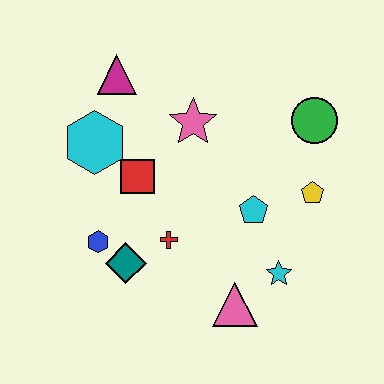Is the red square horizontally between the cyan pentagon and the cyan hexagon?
Yes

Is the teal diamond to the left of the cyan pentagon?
Yes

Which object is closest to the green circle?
The yellow pentagon is closest to the green circle.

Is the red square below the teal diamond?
No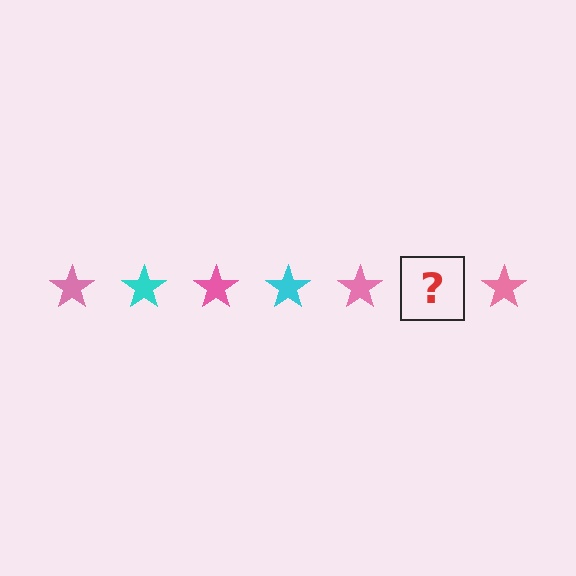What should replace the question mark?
The question mark should be replaced with a cyan star.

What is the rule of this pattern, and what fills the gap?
The rule is that the pattern cycles through pink, cyan stars. The gap should be filled with a cyan star.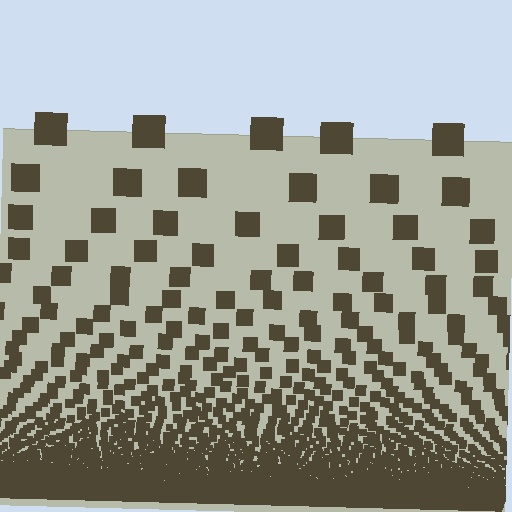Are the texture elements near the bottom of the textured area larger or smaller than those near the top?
Smaller. The gradient is inverted — elements near the bottom are smaller and denser.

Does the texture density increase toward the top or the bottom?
Density increases toward the bottom.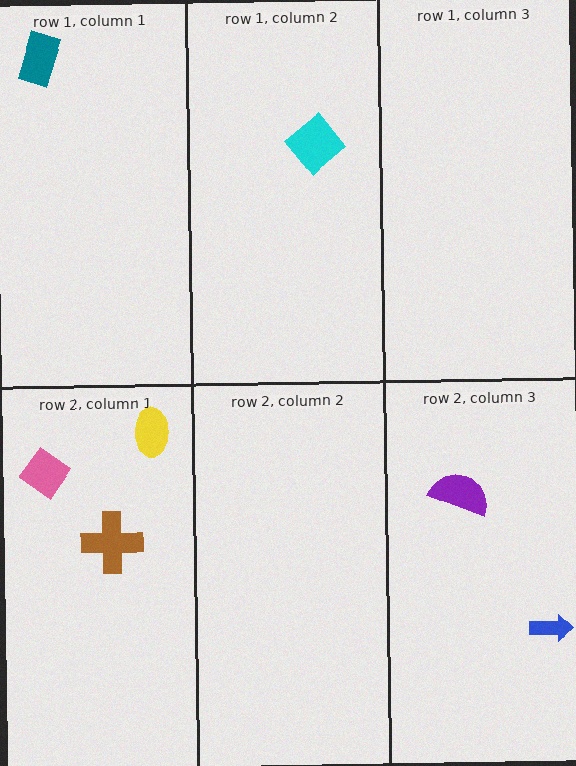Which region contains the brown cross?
The row 2, column 1 region.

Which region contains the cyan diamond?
The row 1, column 2 region.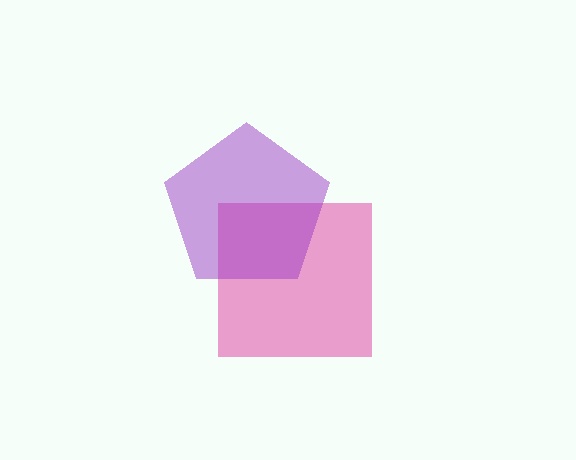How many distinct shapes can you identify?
There are 2 distinct shapes: a pink square, a purple pentagon.